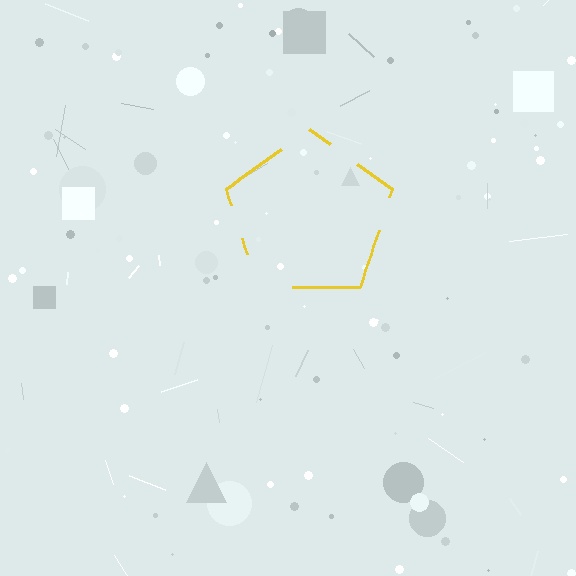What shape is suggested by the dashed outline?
The dashed outline suggests a pentagon.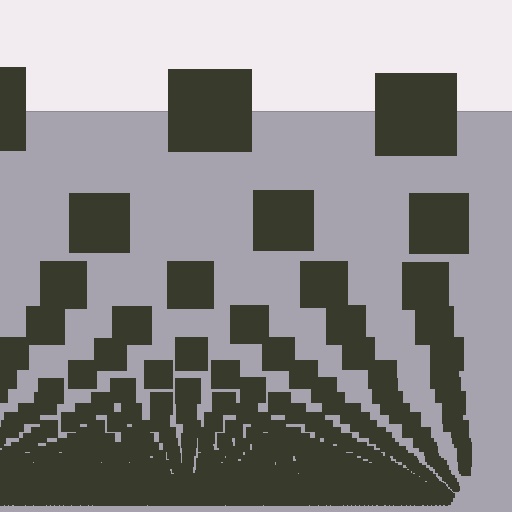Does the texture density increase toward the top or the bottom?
Density increases toward the bottom.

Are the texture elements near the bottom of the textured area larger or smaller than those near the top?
Smaller. The gradient is inverted — elements near the bottom are smaller and denser.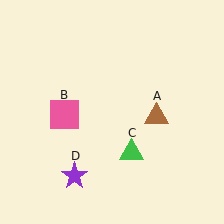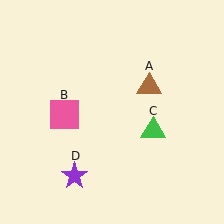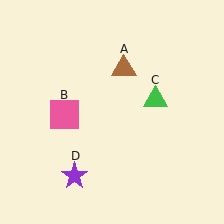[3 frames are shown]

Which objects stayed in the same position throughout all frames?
Pink square (object B) and purple star (object D) remained stationary.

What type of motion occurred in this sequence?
The brown triangle (object A), green triangle (object C) rotated counterclockwise around the center of the scene.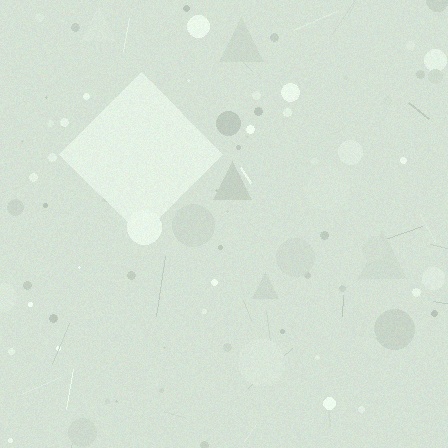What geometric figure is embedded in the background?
A diamond is embedded in the background.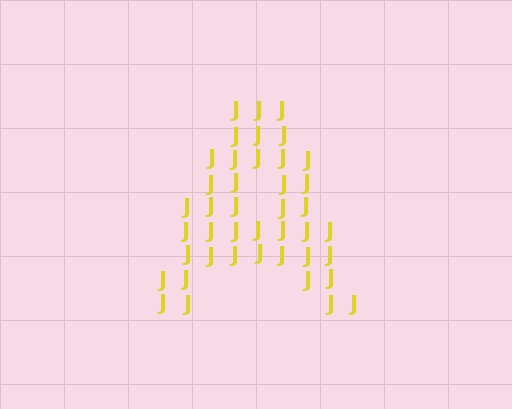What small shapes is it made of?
It is made of small letter J's.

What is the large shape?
The large shape is the letter A.